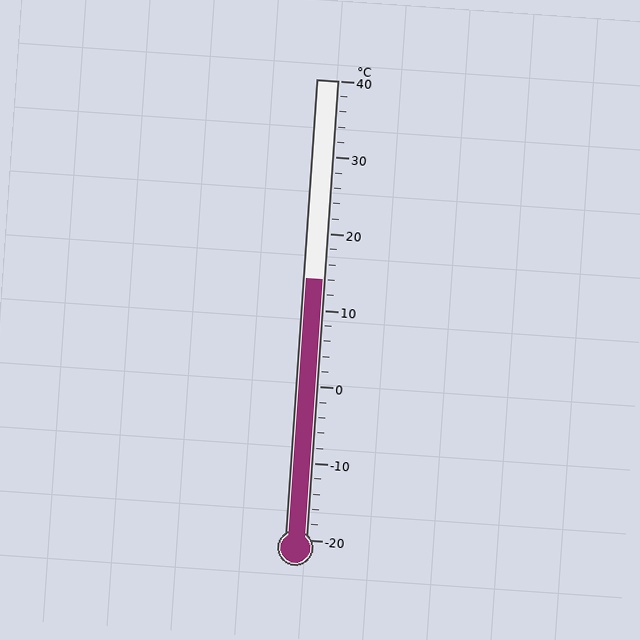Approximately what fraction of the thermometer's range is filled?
The thermometer is filled to approximately 55% of its range.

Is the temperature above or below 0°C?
The temperature is above 0°C.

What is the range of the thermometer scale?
The thermometer scale ranges from -20°C to 40°C.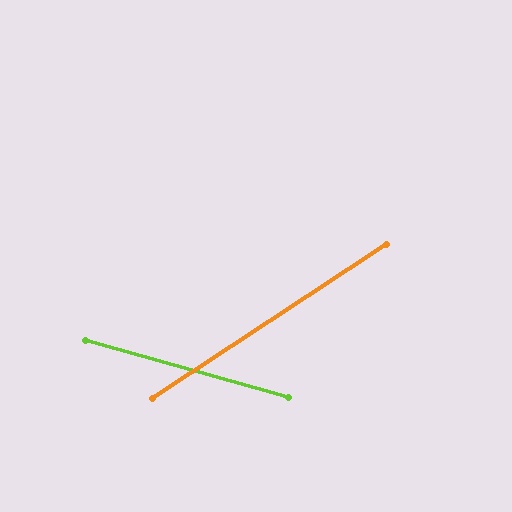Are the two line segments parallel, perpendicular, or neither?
Neither parallel nor perpendicular — they differ by about 49°.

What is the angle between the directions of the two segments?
Approximately 49 degrees.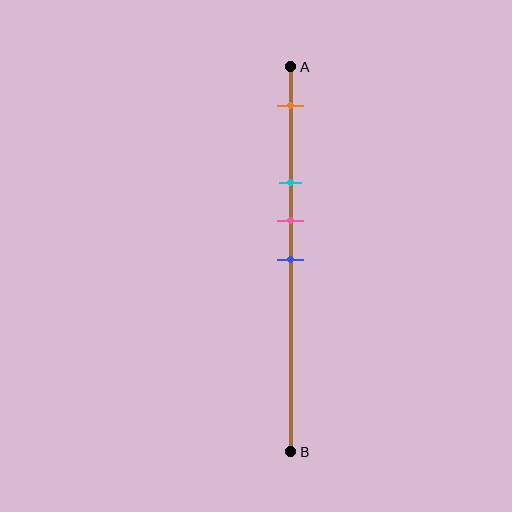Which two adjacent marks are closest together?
The pink and blue marks are the closest adjacent pair.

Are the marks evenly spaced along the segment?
No, the marks are not evenly spaced.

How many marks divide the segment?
There are 4 marks dividing the segment.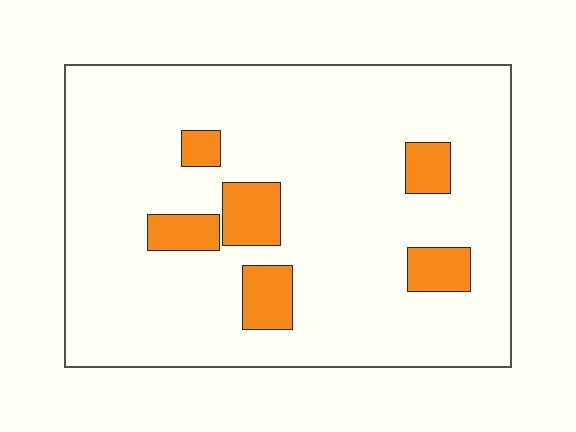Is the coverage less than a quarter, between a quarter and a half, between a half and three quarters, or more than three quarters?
Less than a quarter.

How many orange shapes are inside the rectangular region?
6.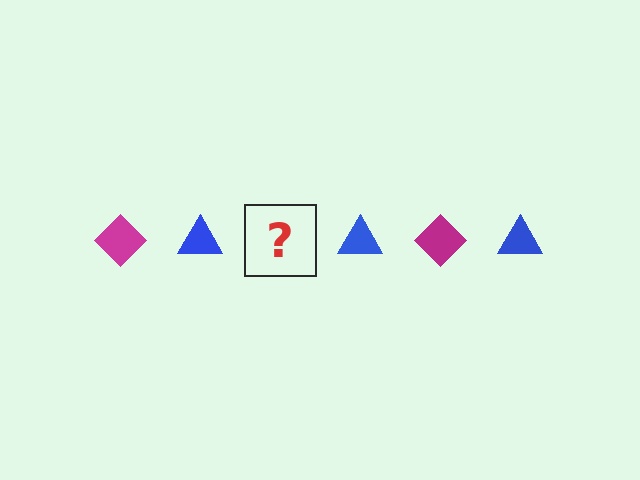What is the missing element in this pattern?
The missing element is a magenta diamond.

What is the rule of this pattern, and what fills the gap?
The rule is that the pattern alternates between magenta diamond and blue triangle. The gap should be filled with a magenta diamond.